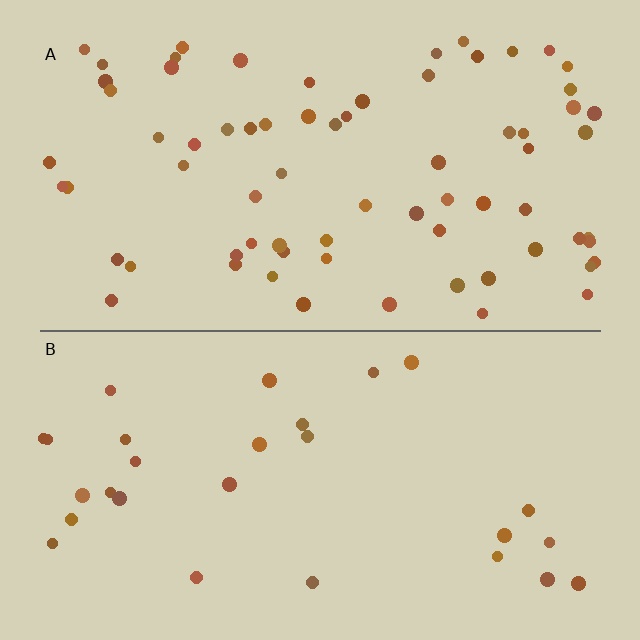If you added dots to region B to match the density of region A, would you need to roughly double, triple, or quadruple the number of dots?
Approximately triple.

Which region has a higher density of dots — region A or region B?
A (the top).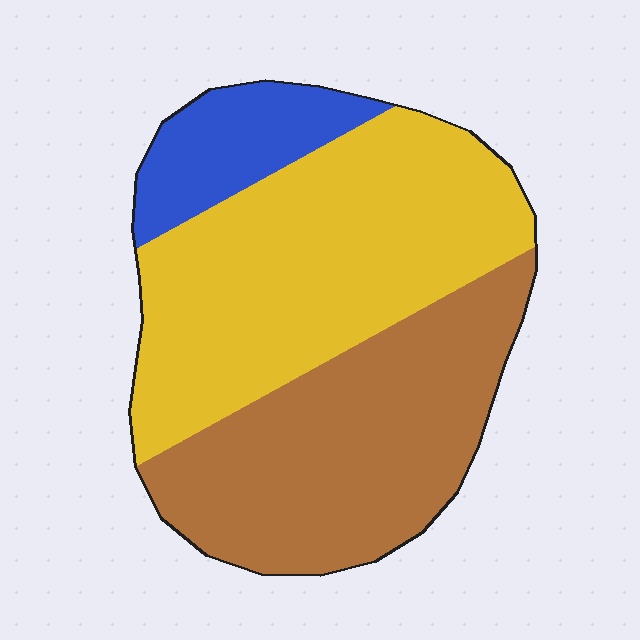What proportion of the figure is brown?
Brown covers 40% of the figure.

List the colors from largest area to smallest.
From largest to smallest: yellow, brown, blue.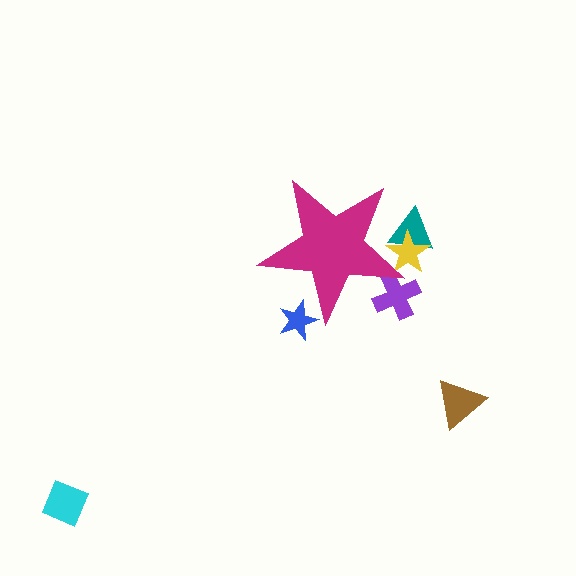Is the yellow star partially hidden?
Yes, the yellow star is partially hidden behind the magenta star.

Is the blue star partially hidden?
Yes, the blue star is partially hidden behind the magenta star.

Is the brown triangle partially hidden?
No, the brown triangle is fully visible.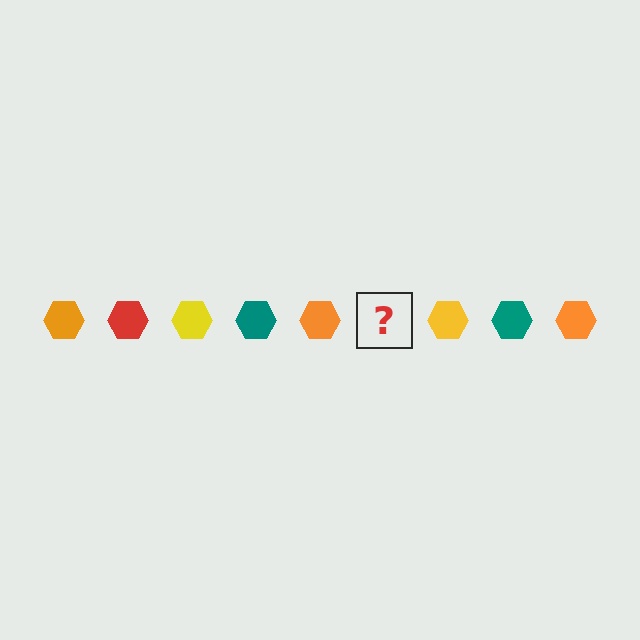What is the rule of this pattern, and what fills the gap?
The rule is that the pattern cycles through orange, red, yellow, teal hexagons. The gap should be filled with a red hexagon.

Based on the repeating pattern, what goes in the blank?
The blank should be a red hexagon.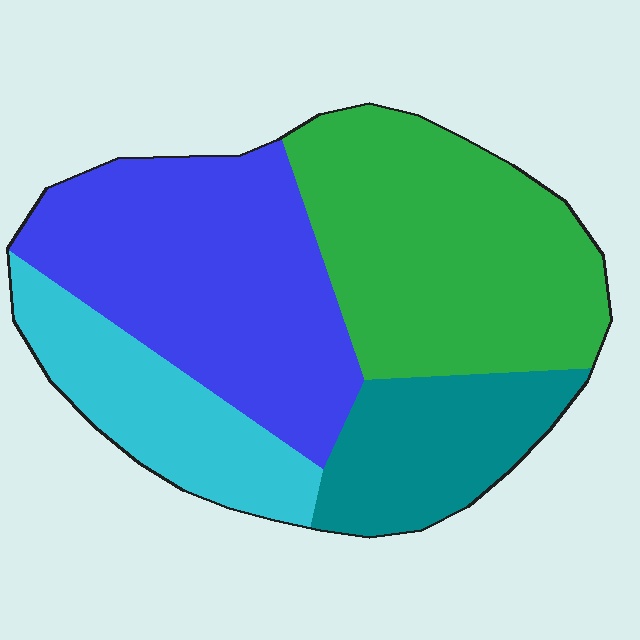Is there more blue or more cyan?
Blue.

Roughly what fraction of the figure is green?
Green takes up about one third (1/3) of the figure.